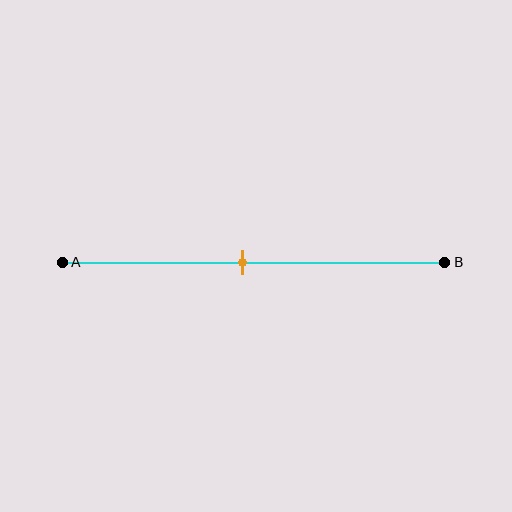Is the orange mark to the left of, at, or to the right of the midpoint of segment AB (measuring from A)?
The orange mark is approximately at the midpoint of segment AB.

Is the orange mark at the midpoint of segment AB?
Yes, the mark is approximately at the midpoint.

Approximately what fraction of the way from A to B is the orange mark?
The orange mark is approximately 45% of the way from A to B.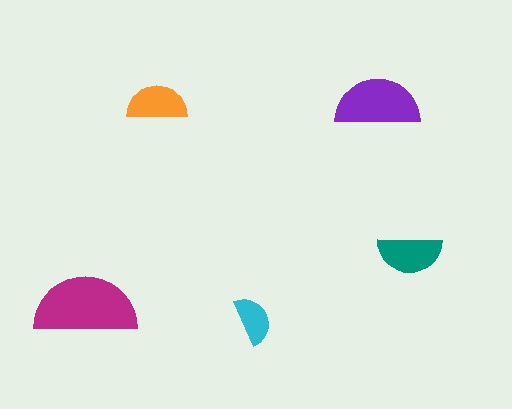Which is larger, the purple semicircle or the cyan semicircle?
The purple one.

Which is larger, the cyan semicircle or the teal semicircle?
The teal one.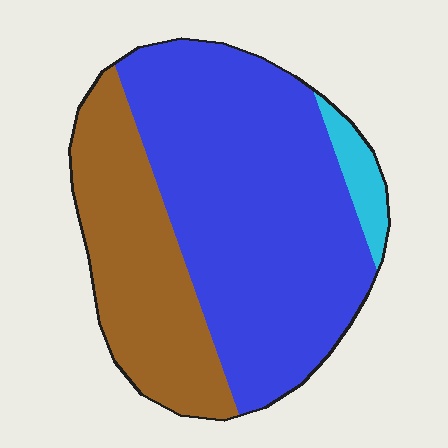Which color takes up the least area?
Cyan, at roughly 5%.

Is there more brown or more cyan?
Brown.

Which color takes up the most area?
Blue, at roughly 65%.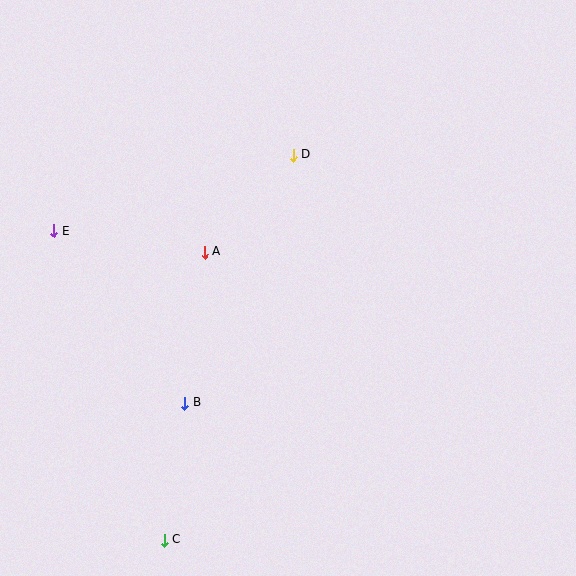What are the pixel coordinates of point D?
Point D is at (294, 155).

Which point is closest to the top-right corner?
Point D is closest to the top-right corner.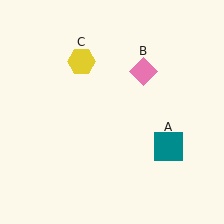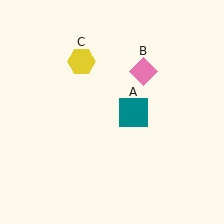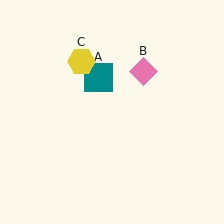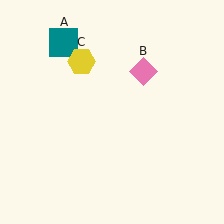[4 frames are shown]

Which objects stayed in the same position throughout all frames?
Pink diamond (object B) and yellow hexagon (object C) remained stationary.